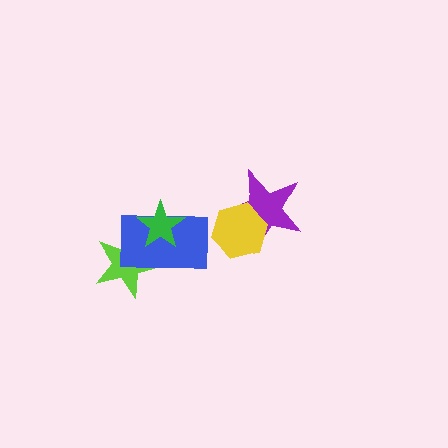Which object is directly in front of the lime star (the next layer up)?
The blue rectangle is directly in front of the lime star.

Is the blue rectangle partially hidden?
Yes, it is partially covered by another shape.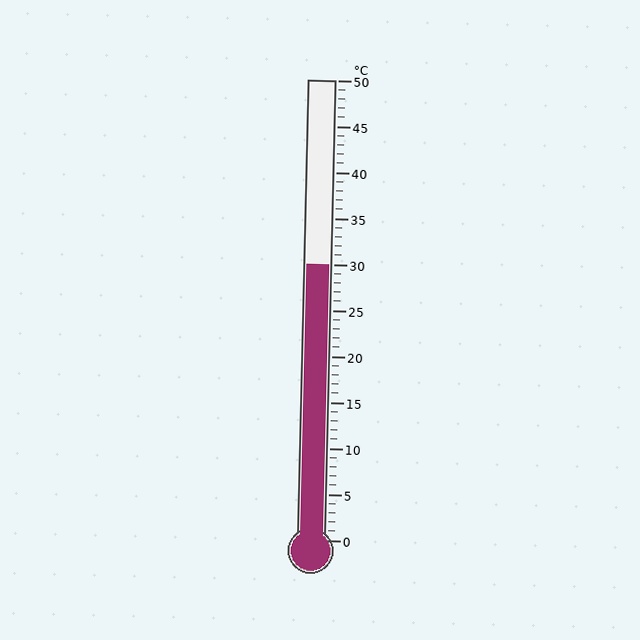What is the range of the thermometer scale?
The thermometer scale ranges from 0°C to 50°C.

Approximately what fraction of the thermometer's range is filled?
The thermometer is filled to approximately 60% of its range.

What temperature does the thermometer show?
The thermometer shows approximately 30°C.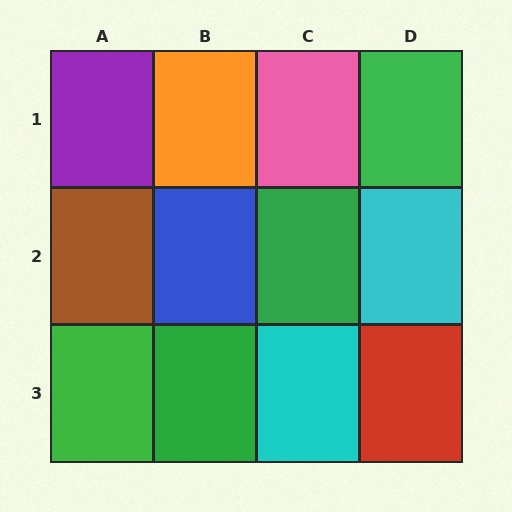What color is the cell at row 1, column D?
Green.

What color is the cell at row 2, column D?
Cyan.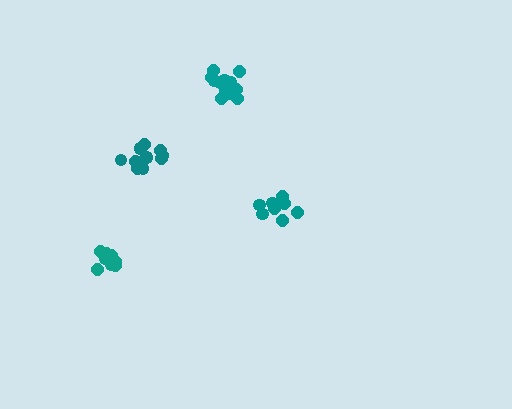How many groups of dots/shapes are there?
There are 4 groups.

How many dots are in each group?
Group 1: 9 dots, Group 2: 11 dots, Group 3: 12 dots, Group 4: 9 dots (41 total).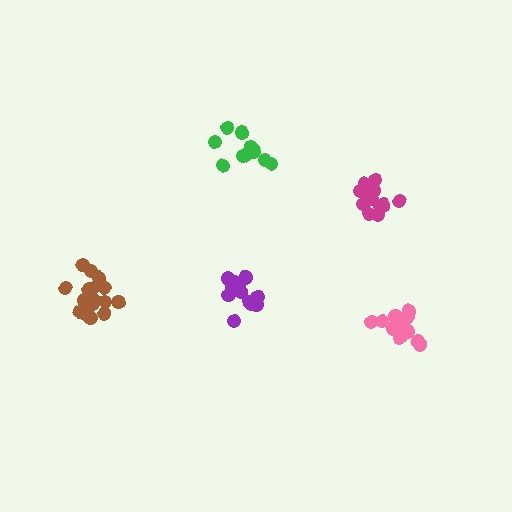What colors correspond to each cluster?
The clusters are colored: magenta, green, purple, brown, pink.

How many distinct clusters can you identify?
There are 5 distinct clusters.